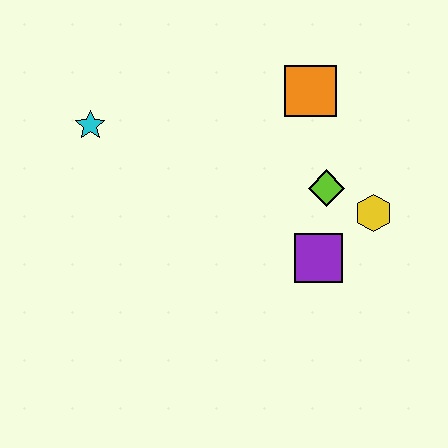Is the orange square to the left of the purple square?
Yes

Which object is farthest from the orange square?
The cyan star is farthest from the orange square.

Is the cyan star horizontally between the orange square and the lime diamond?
No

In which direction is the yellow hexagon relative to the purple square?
The yellow hexagon is to the right of the purple square.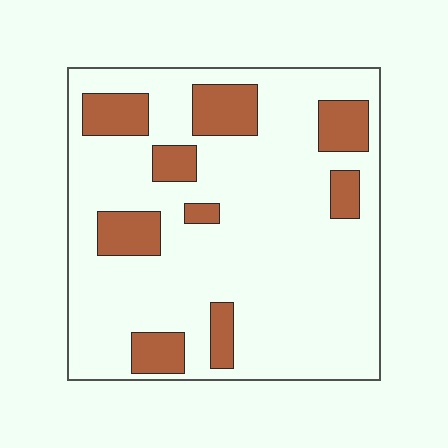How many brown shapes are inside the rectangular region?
9.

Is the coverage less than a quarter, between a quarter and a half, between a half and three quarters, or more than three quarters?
Less than a quarter.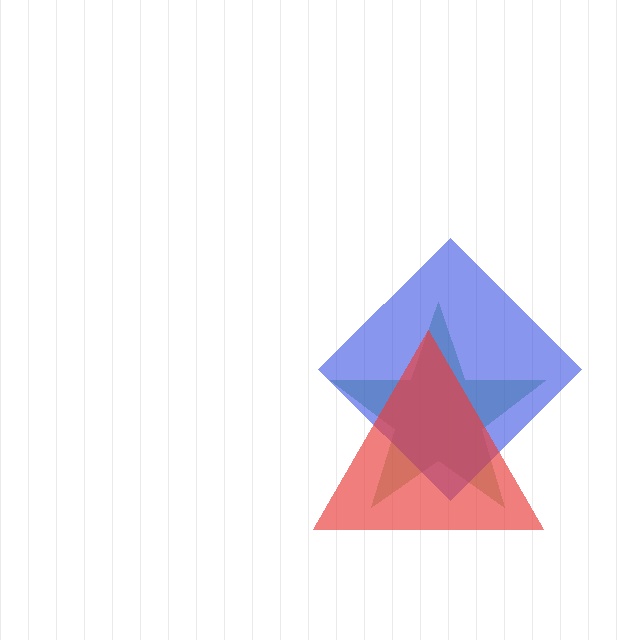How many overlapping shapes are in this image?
There are 3 overlapping shapes in the image.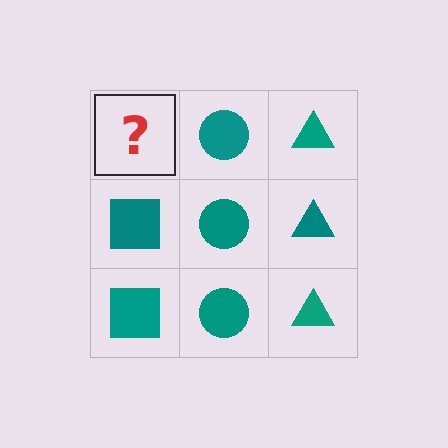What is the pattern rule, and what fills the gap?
The rule is that each column has a consistent shape. The gap should be filled with a teal square.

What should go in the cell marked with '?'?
The missing cell should contain a teal square.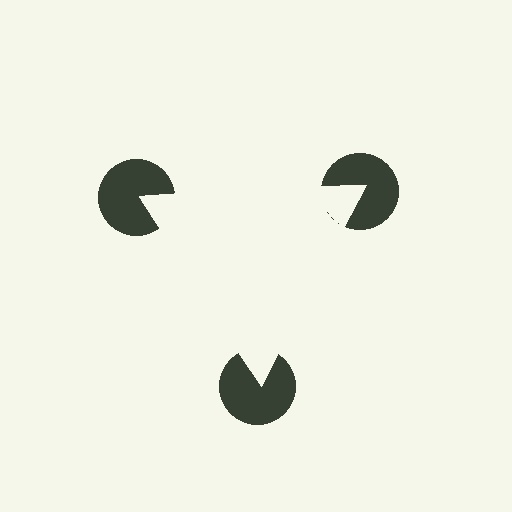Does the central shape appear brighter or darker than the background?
It typically appears slightly brighter than the background, even though no actual brightness change is drawn.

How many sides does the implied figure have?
3 sides.